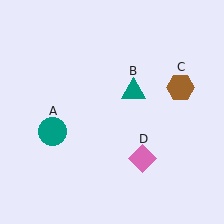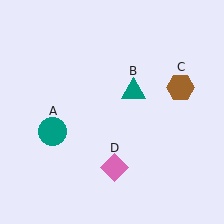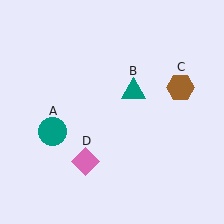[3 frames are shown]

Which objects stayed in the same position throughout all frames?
Teal circle (object A) and teal triangle (object B) and brown hexagon (object C) remained stationary.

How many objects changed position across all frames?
1 object changed position: pink diamond (object D).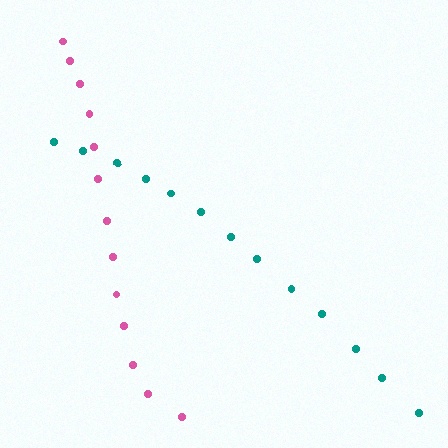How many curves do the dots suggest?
There are 2 distinct paths.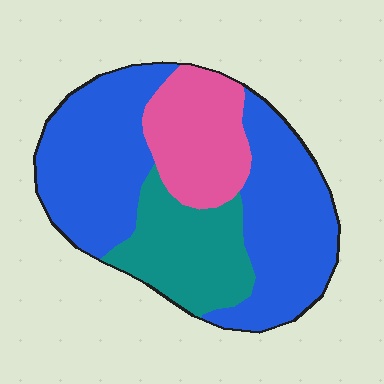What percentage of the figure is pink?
Pink takes up about one fifth (1/5) of the figure.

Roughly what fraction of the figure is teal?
Teal covers about 20% of the figure.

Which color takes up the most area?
Blue, at roughly 60%.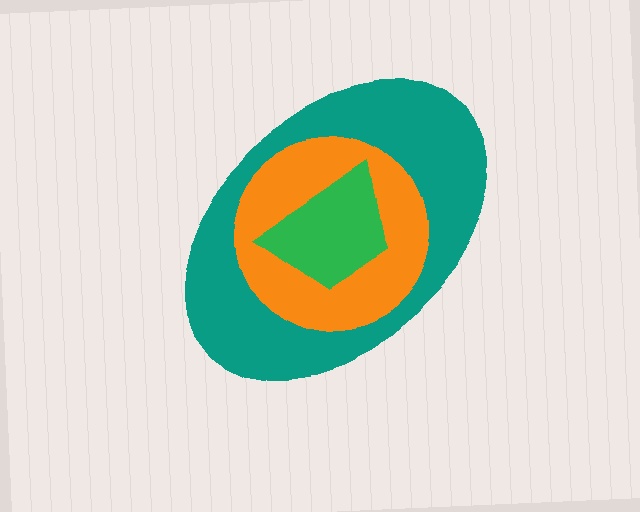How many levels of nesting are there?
3.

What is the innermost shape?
The green trapezoid.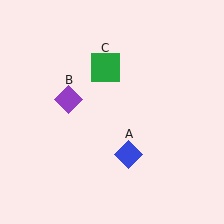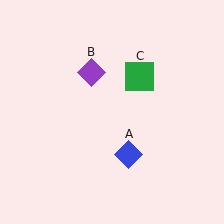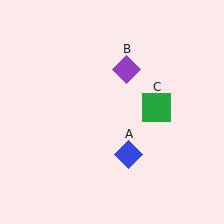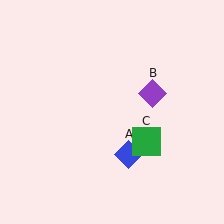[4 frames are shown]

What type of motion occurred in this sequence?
The purple diamond (object B), green square (object C) rotated clockwise around the center of the scene.